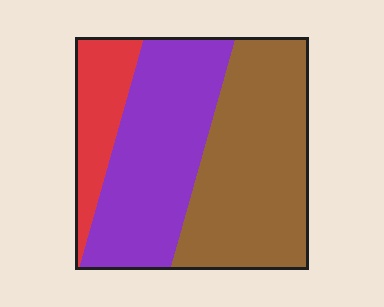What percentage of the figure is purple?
Purple covers around 40% of the figure.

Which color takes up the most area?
Brown, at roughly 45%.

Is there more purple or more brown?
Brown.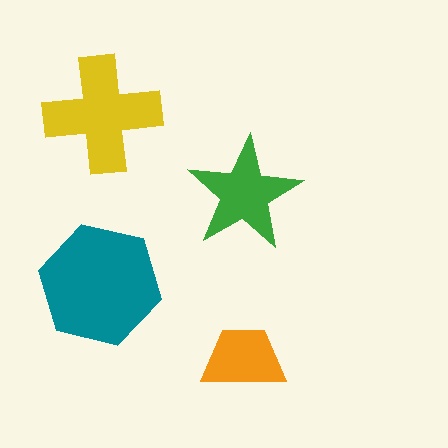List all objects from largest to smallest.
The teal hexagon, the yellow cross, the green star, the orange trapezoid.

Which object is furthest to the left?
The teal hexagon is leftmost.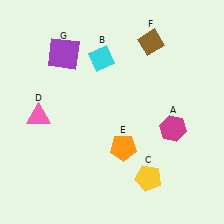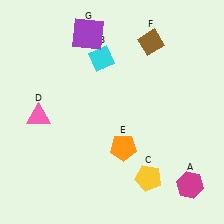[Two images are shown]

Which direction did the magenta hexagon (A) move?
The magenta hexagon (A) moved down.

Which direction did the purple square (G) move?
The purple square (G) moved right.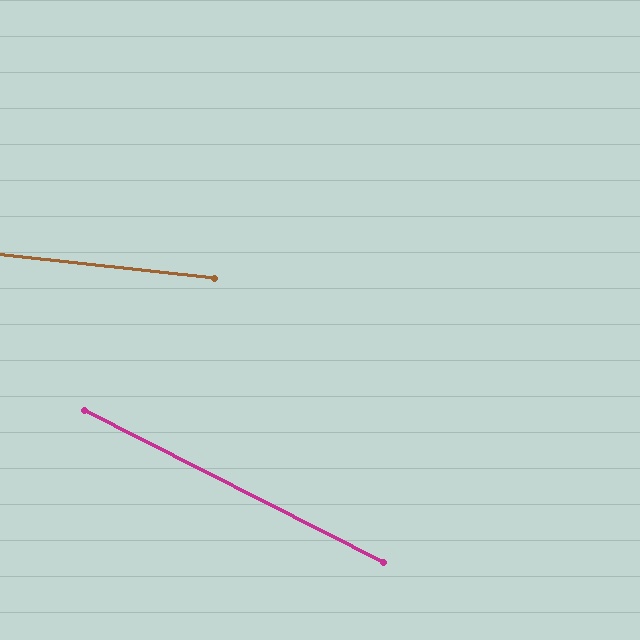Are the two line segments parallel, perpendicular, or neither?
Neither parallel nor perpendicular — they differ by about 20°.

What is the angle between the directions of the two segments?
Approximately 20 degrees.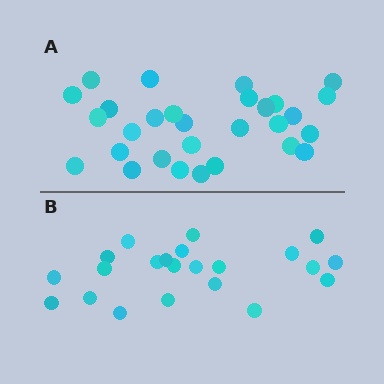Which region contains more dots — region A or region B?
Region A (the top region) has more dots.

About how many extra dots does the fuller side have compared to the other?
Region A has roughly 8 or so more dots than region B.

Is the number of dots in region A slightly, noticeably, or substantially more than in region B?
Region A has noticeably more, but not dramatically so. The ratio is roughly 1.3 to 1.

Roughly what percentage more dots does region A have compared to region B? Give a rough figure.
About 30% more.